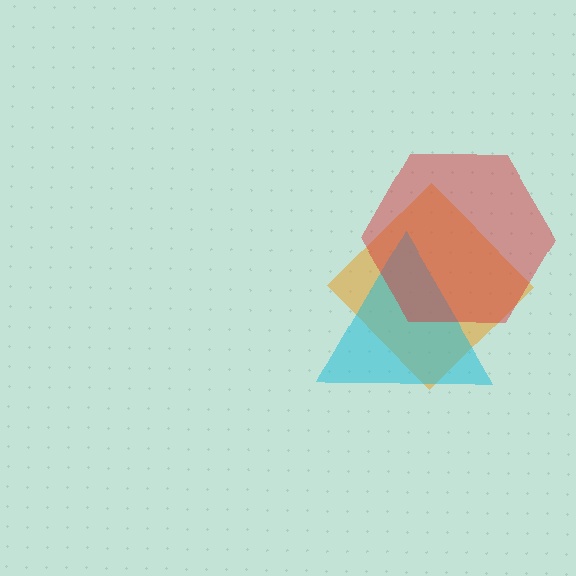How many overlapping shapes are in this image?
There are 3 overlapping shapes in the image.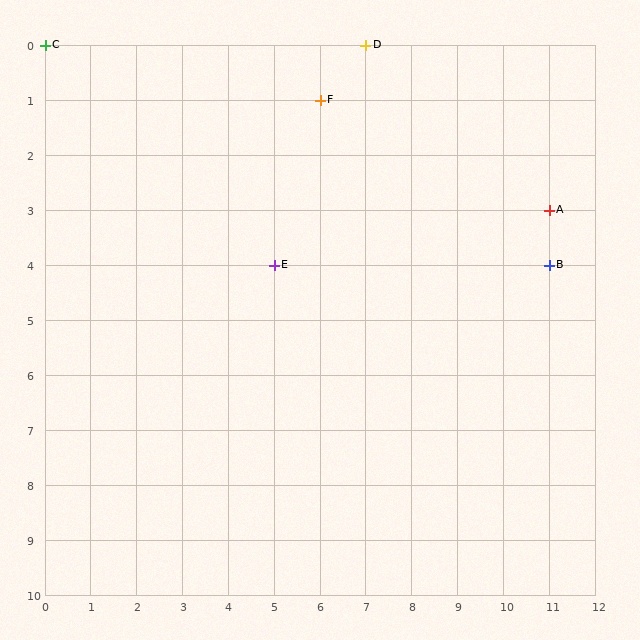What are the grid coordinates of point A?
Point A is at grid coordinates (11, 3).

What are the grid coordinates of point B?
Point B is at grid coordinates (11, 4).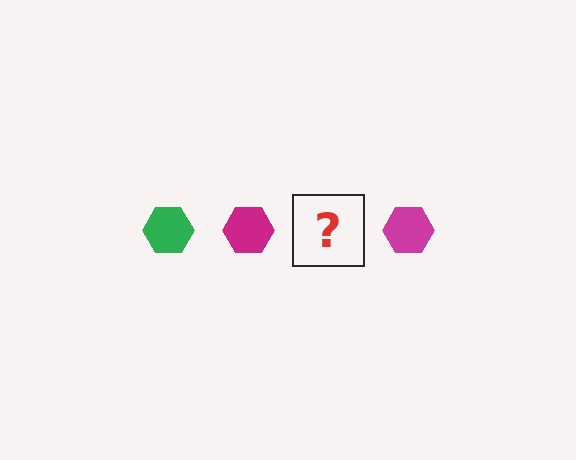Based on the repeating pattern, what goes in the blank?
The blank should be a green hexagon.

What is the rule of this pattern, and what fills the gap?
The rule is that the pattern cycles through green, magenta hexagons. The gap should be filled with a green hexagon.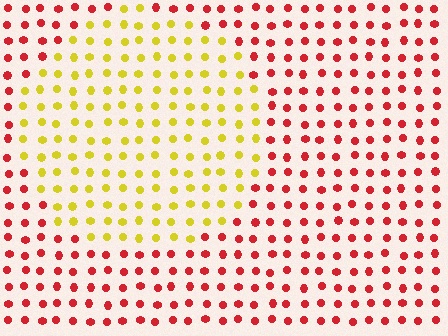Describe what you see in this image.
The image is filled with small red elements in a uniform arrangement. A circle-shaped region is visible where the elements are tinted to a slightly different hue, forming a subtle color boundary.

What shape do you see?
I see a circle.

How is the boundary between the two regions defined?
The boundary is defined purely by a slight shift in hue (about 63 degrees). Spacing, size, and orientation are identical on both sides.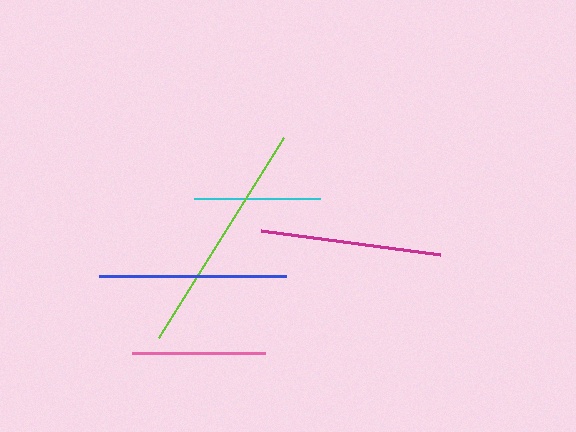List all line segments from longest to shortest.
From longest to shortest: lime, blue, magenta, pink, cyan.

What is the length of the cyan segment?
The cyan segment is approximately 126 pixels long.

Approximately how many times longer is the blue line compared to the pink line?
The blue line is approximately 1.4 times the length of the pink line.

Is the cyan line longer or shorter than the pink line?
The pink line is longer than the cyan line.